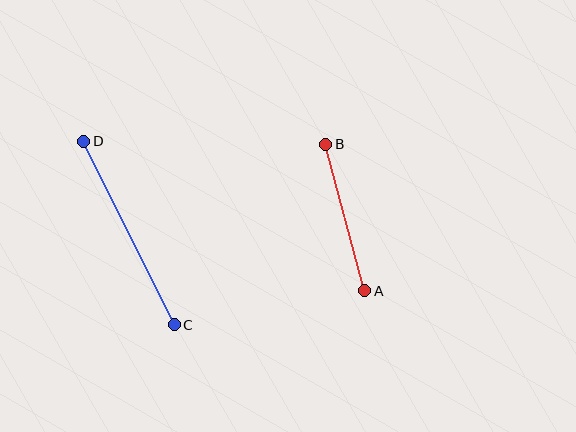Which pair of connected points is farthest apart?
Points C and D are farthest apart.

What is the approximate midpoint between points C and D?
The midpoint is at approximately (129, 233) pixels.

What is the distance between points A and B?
The distance is approximately 152 pixels.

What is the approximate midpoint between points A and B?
The midpoint is at approximately (345, 217) pixels.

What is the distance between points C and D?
The distance is approximately 205 pixels.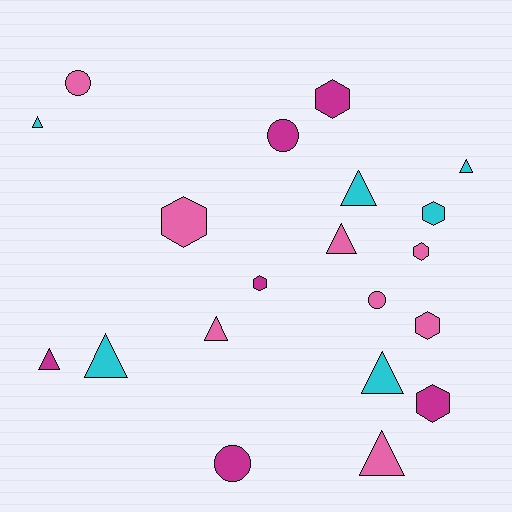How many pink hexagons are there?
There are 3 pink hexagons.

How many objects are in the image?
There are 20 objects.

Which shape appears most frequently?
Triangle, with 9 objects.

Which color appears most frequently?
Pink, with 8 objects.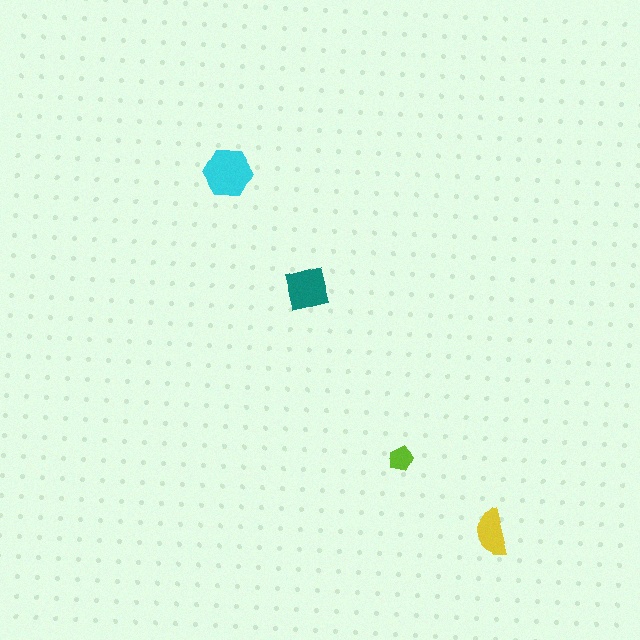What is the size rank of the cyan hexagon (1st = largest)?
1st.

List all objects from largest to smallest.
The cyan hexagon, the teal square, the yellow semicircle, the lime pentagon.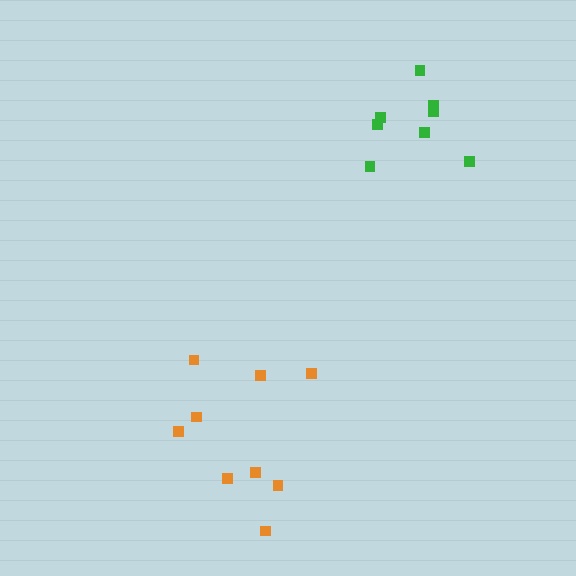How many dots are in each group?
Group 1: 8 dots, Group 2: 9 dots (17 total).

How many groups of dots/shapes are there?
There are 2 groups.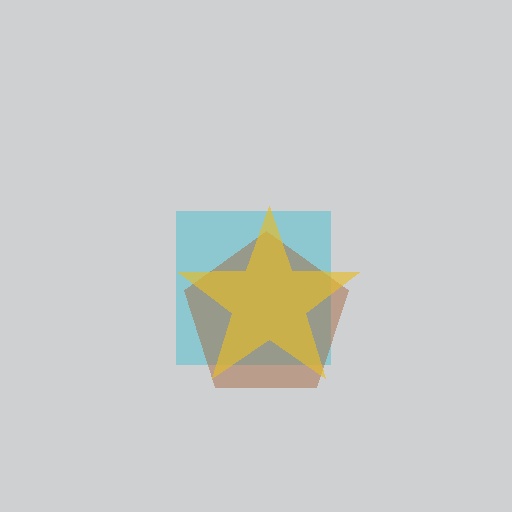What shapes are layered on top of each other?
The layered shapes are: a cyan square, a brown pentagon, a yellow star.